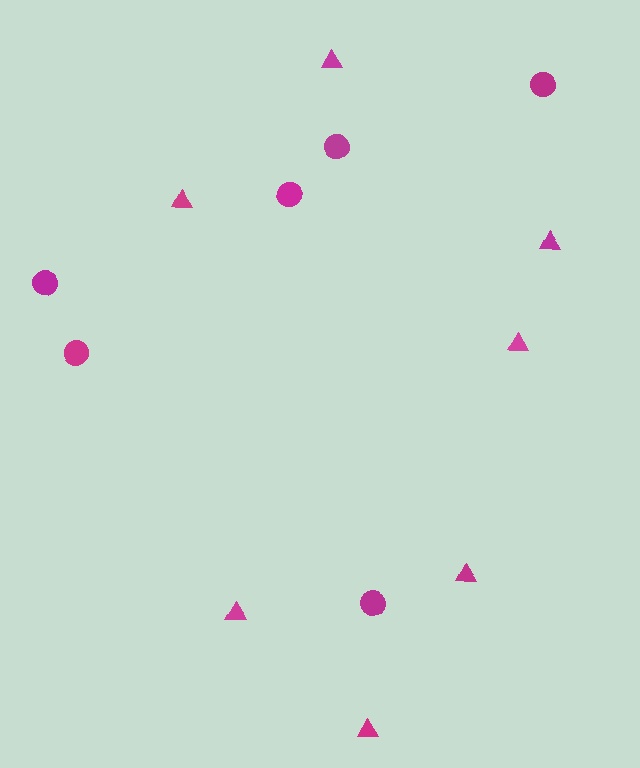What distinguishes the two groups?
There are 2 groups: one group of triangles (7) and one group of circles (6).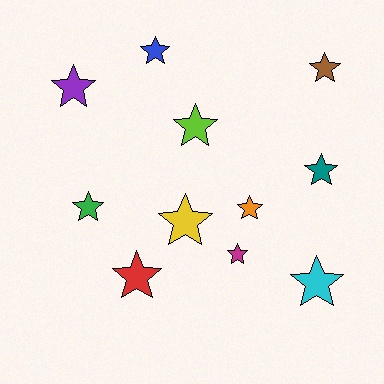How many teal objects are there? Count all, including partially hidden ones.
There is 1 teal object.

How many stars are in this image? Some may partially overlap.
There are 11 stars.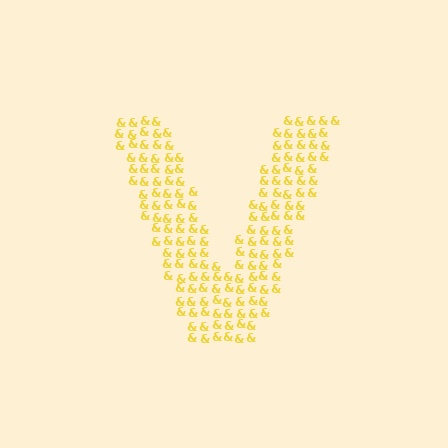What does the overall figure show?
The overall figure shows the letter V.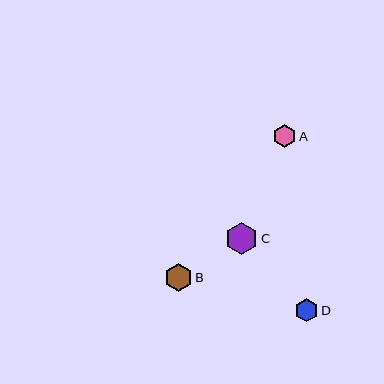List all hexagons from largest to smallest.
From largest to smallest: C, B, D, A.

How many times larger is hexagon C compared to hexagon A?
Hexagon C is approximately 1.5 times the size of hexagon A.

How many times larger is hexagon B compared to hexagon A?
Hexagon B is approximately 1.2 times the size of hexagon A.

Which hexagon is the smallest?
Hexagon A is the smallest with a size of approximately 22 pixels.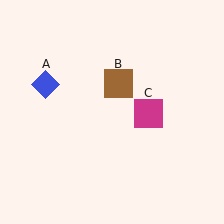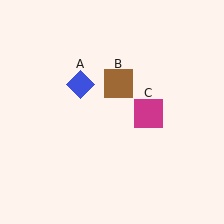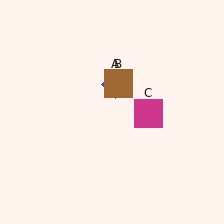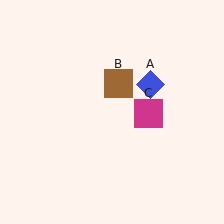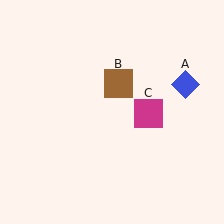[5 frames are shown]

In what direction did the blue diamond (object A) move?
The blue diamond (object A) moved right.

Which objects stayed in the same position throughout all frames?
Brown square (object B) and magenta square (object C) remained stationary.